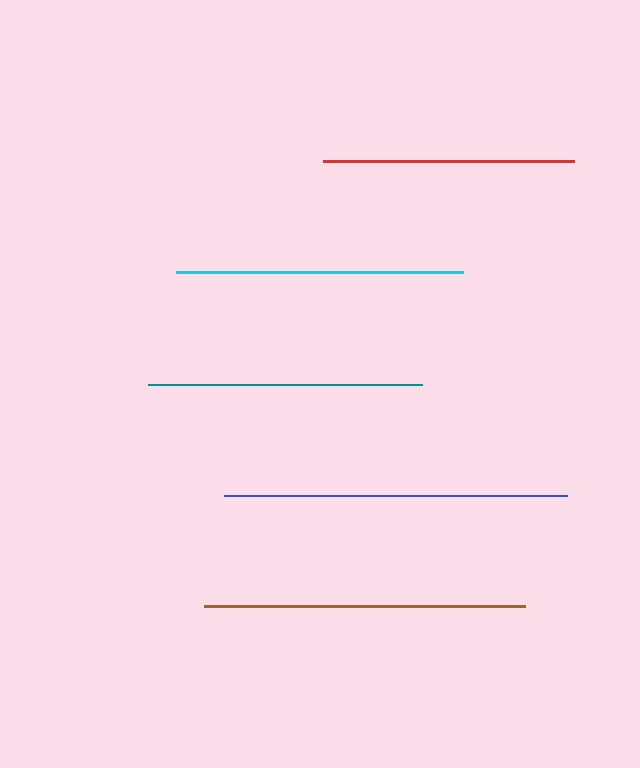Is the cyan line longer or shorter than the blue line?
The blue line is longer than the cyan line.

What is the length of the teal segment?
The teal segment is approximately 273 pixels long.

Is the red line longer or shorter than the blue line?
The blue line is longer than the red line.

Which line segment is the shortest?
The red line is the shortest at approximately 252 pixels.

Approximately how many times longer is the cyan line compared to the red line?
The cyan line is approximately 1.1 times the length of the red line.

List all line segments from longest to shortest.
From longest to shortest: blue, brown, cyan, teal, red.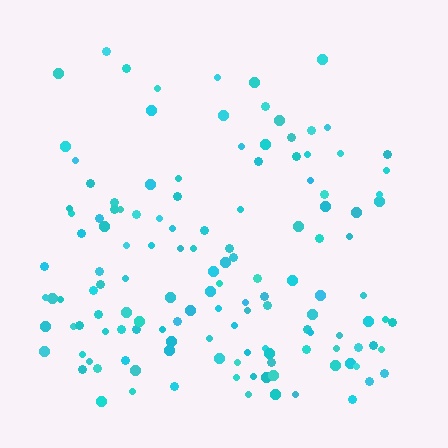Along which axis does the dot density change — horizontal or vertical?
Vertical.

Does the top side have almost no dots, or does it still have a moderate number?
Still a moderate number, just noticeably fewer than the bottom.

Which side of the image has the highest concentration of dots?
The bottom.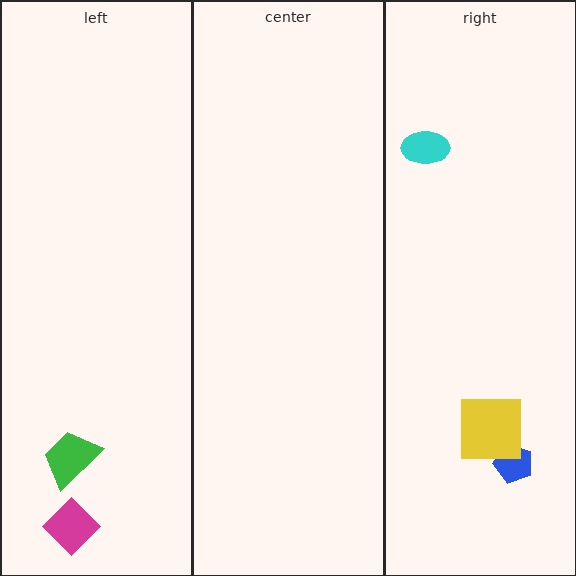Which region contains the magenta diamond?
The left region.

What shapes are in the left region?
The green trapezoid, the magenta diamond.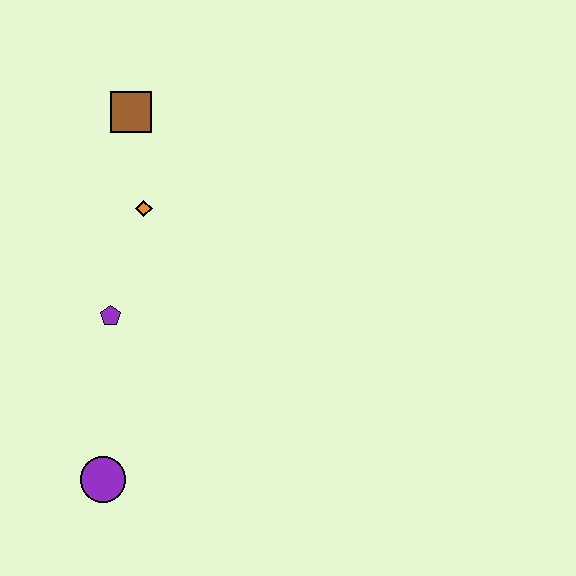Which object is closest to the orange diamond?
The brown square is closest to the orange diamond.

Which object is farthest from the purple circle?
The brown square is farthest from the purple circle.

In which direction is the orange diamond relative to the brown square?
The orange diamond is below the brown square.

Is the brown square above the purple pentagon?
Yes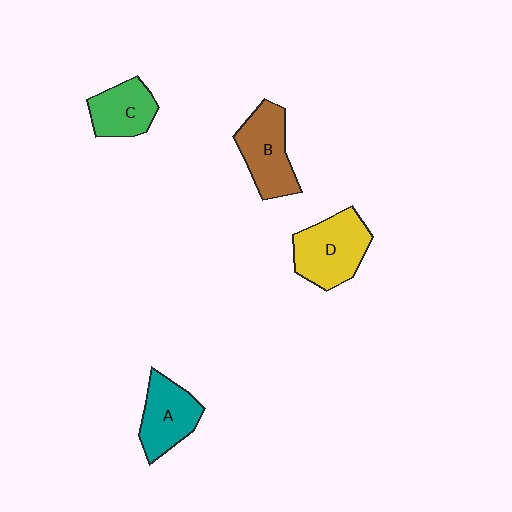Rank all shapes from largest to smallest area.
From largest to smallest: D (yellow), B (brown), A (teal), C (green).